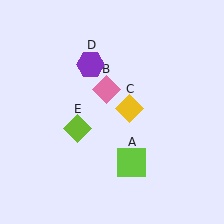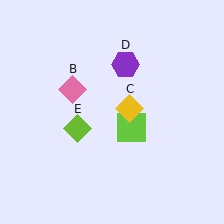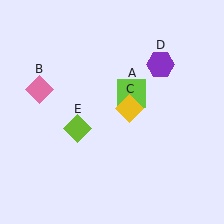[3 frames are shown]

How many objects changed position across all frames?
3 objects changed position: lime square (object A), pink diamond (object B), purple hexagon (object D).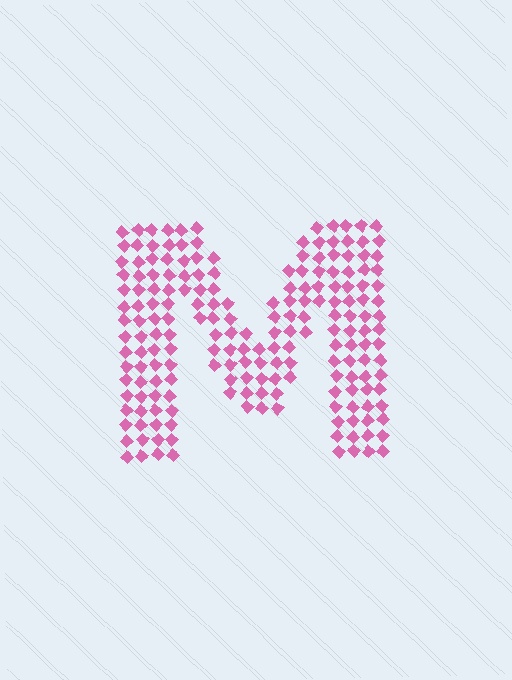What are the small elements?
The small elements are diamonds.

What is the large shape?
The large shape is the letter M.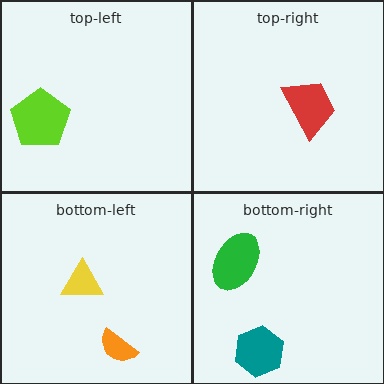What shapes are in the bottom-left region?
The orange semicircle, the yellow triangle.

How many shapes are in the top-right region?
1.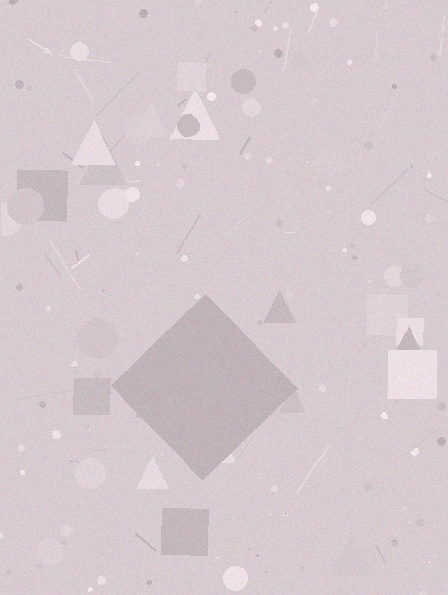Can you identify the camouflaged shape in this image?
The camouflaged shape is a diamond.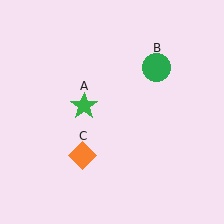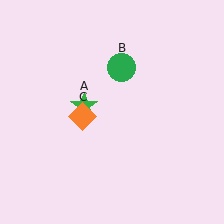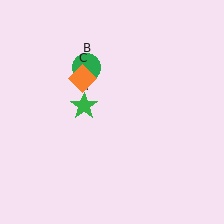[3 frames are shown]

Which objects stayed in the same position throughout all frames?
Green star (object A) remained stationary.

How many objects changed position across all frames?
2 objects changed position: green circle (object B), orange diamond (object C).